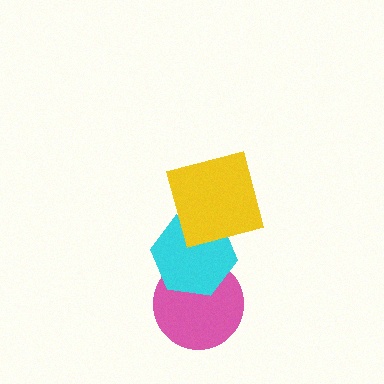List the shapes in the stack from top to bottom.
From top to bottom: the yellow square, the cyan hexagon, the pink circle.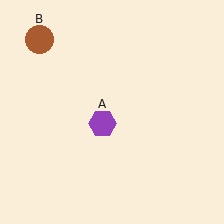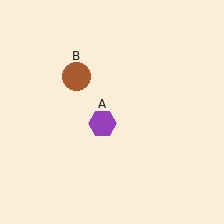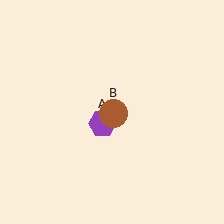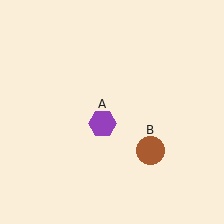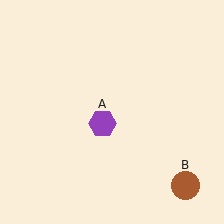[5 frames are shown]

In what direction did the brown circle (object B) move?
The brown circle (object B) moved down and to the right.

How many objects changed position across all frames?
1 object changed position: brown circle (object B).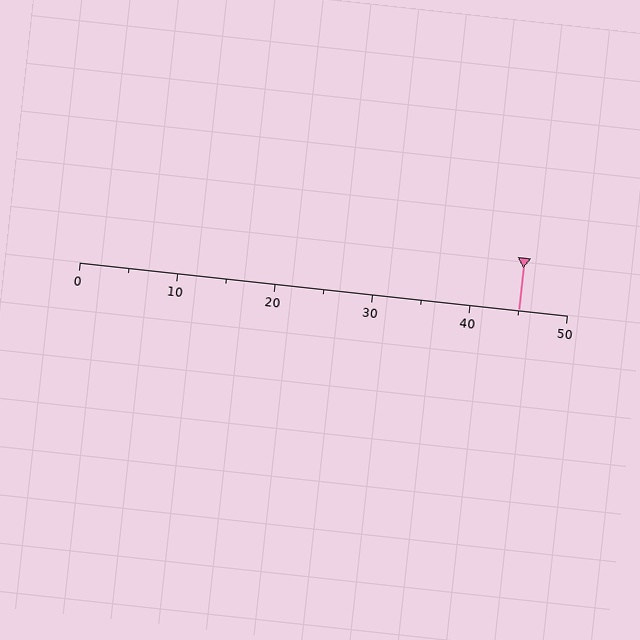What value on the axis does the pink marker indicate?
The marker indicates approximately 45.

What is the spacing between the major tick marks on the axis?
The major ticks are spaced 10 apart.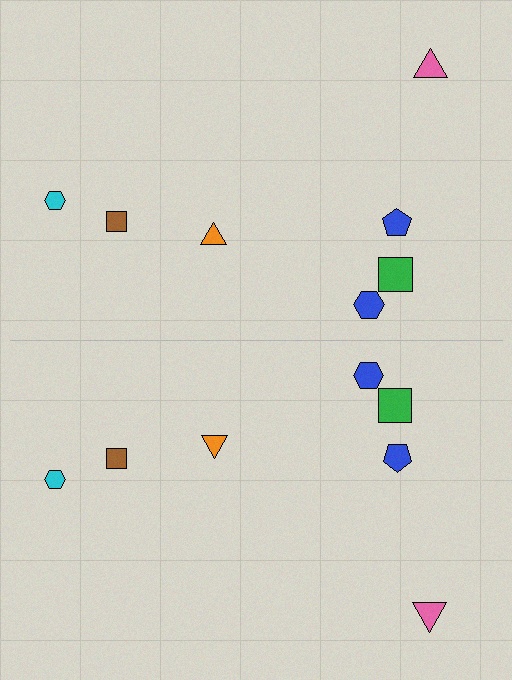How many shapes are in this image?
There are 14 shapes in this image.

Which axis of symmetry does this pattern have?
The pattern has a horizontal axis of symmetry running through the center of the image.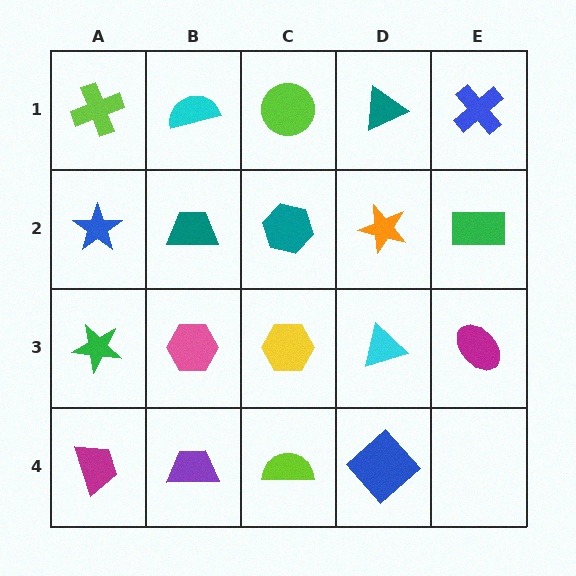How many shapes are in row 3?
5 shapes.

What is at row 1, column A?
A lime cross.